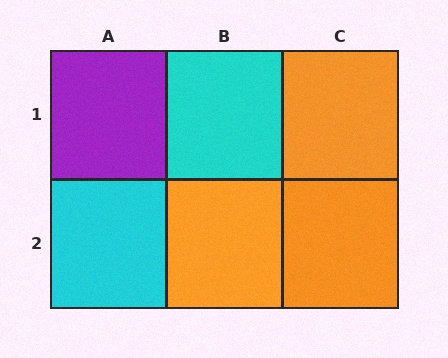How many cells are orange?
3 cells are orange.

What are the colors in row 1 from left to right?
Purple, cyan, orange.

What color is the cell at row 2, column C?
Orange.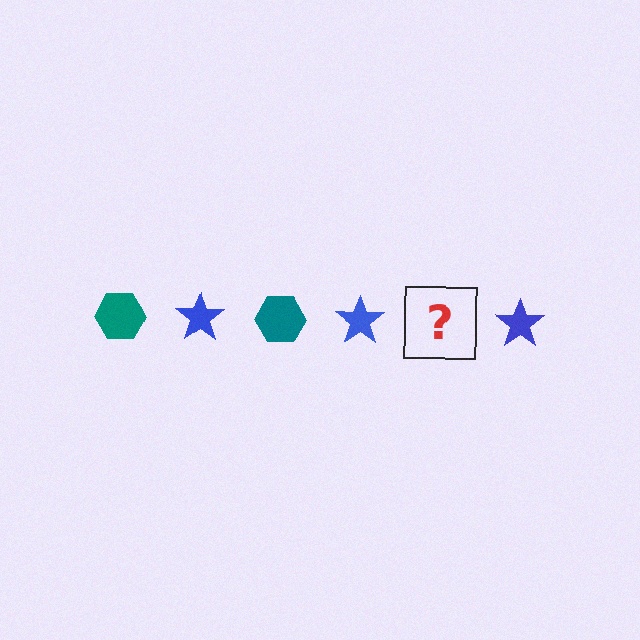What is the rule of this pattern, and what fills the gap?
The rule is that the pattern alternates between teal hexagon and blue star. The gap should be filled with a teal hexagon.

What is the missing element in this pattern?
The missing element is a teal hexagon.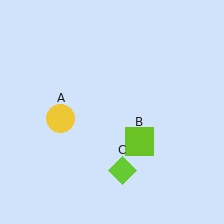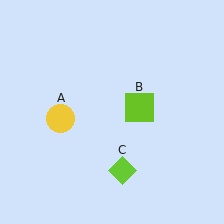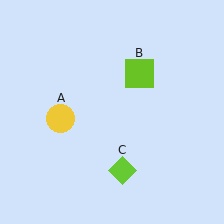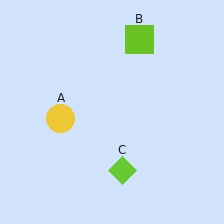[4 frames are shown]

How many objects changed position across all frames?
1 object changed position: lime square (object B).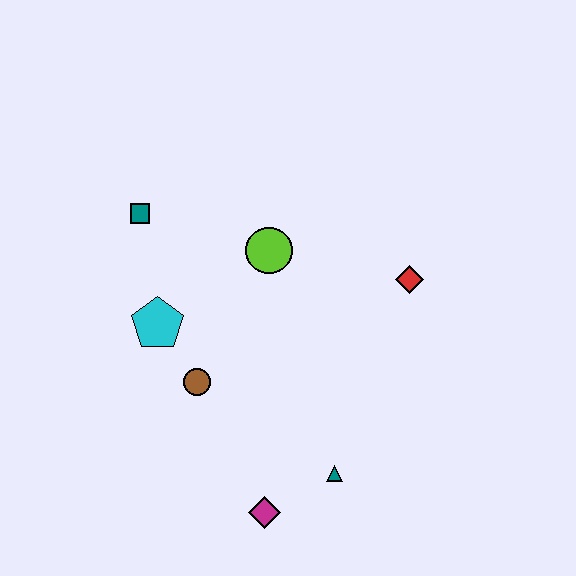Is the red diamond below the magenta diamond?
No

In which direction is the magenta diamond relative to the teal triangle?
The magenta diamond is to the left of the teal triangle.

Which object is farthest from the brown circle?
The red diamond is farthest from the brown circle.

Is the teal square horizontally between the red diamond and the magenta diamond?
No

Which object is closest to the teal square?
The cyan pentagon is closest to the teal square.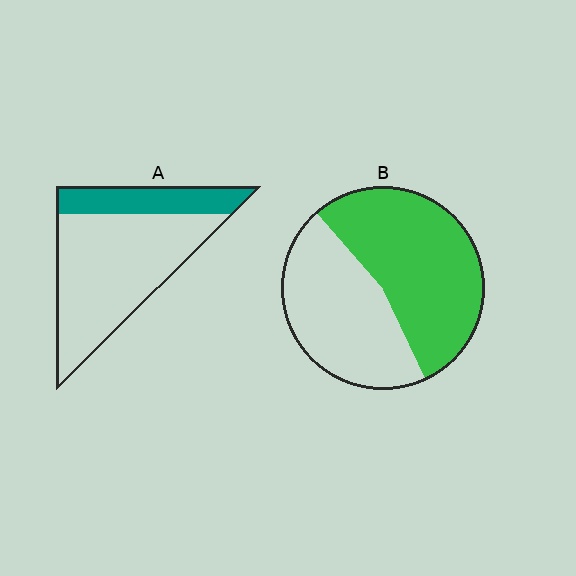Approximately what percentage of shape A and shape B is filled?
A is approximately 25% and B is approximately 55%.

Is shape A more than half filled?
No.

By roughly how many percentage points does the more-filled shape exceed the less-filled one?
By roughly 30 percentage points (B over A).